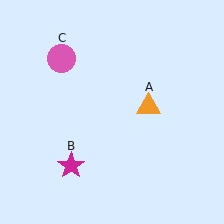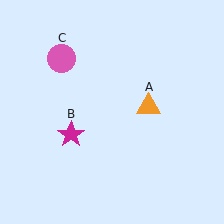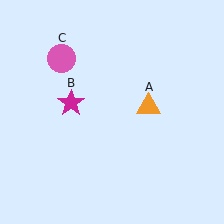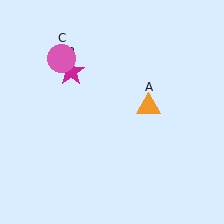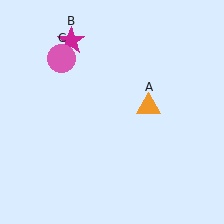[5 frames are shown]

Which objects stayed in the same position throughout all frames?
Orange triangle (object A) and pink circle (object C) remained stationary.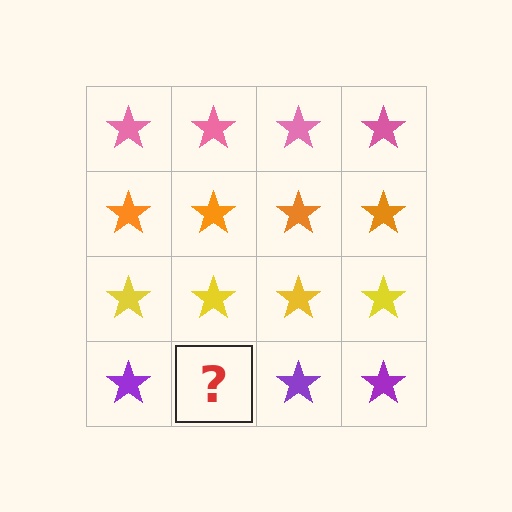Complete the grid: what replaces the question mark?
The question mark should be replaced with a purple star.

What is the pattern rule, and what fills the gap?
The rule is that each row has a consistent color. The gap should be filled with a purple star.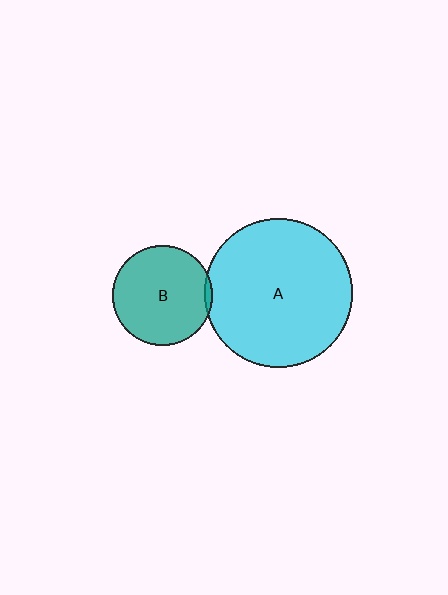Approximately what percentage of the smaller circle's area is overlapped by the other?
Approximately 5%.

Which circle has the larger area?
Circle A (cyan).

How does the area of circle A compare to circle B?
Approximately 2.2 times.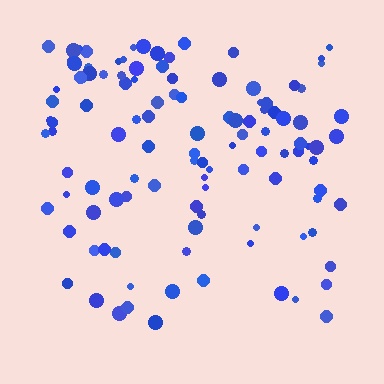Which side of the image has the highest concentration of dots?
The top.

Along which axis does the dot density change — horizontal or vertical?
Vertical.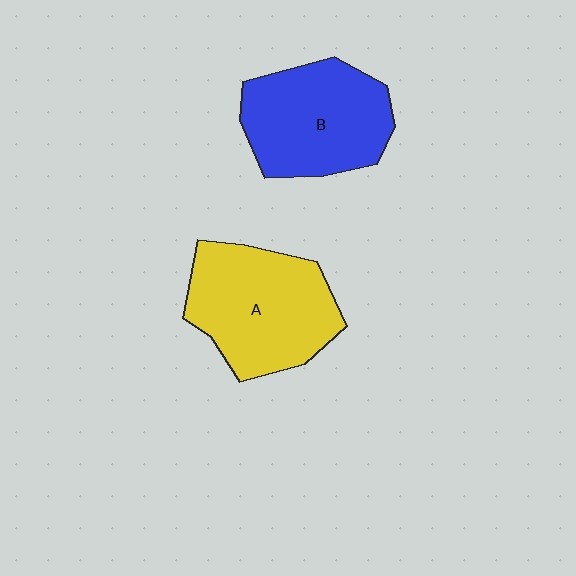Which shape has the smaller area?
Shape B (blue).